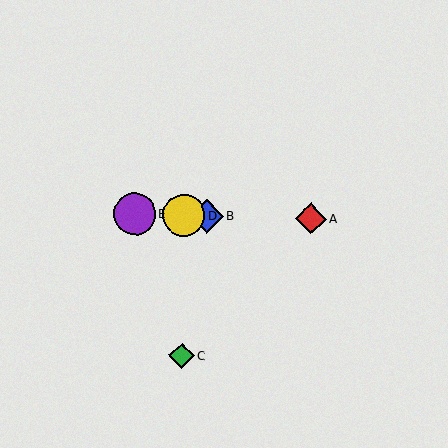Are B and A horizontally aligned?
Yes, both are at y≈216.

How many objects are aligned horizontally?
4 objects (A, B, D, E) are aligned horizontally.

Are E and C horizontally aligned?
No, E is at y≈214 and C is at y≈356.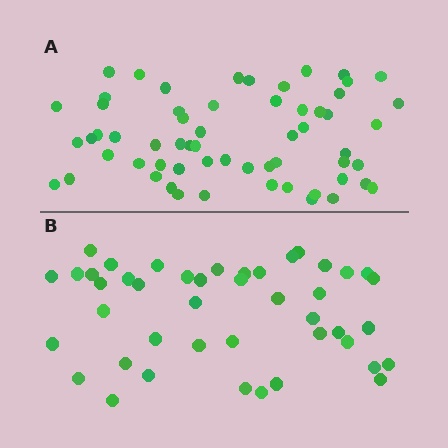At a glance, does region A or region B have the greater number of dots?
Region A (the top region) has more dots.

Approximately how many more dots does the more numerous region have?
Region A has approximately 15 more dots than region B.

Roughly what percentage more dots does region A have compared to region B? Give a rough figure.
About 35% more.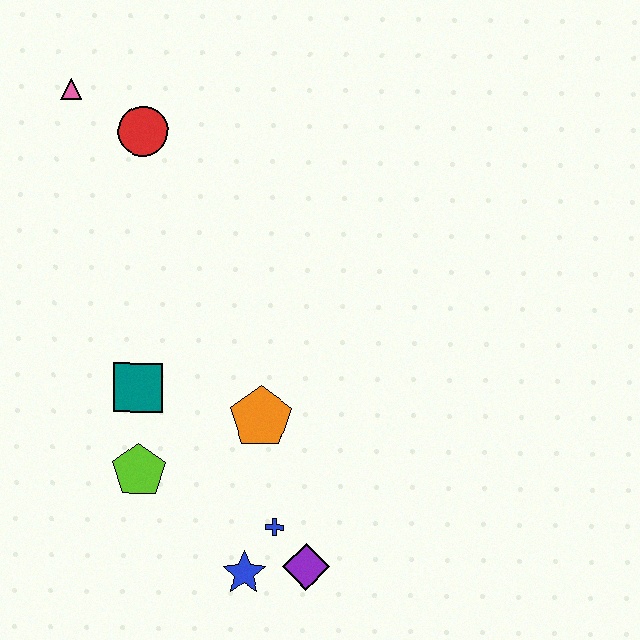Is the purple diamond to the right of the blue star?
Yes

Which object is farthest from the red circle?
The purple diamond is farthest from the red circle.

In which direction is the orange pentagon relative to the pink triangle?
The orange pentagon is below the pink triangle.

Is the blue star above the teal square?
No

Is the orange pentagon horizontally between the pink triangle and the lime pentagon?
No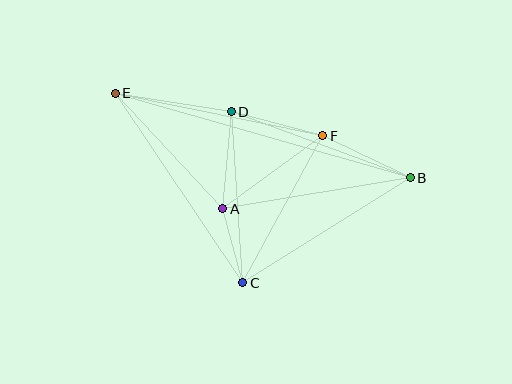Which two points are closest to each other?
Points A and C are closest to each other.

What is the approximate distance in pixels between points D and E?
The distance between D and E is approximately 117 pixels.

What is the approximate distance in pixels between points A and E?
The distance between A and E is approximately 158 pixels.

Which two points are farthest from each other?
Points B and E are farthest from each other.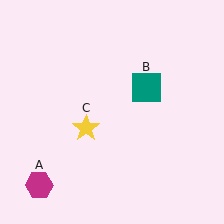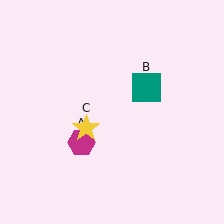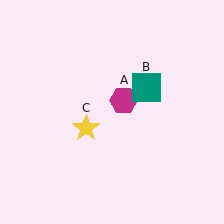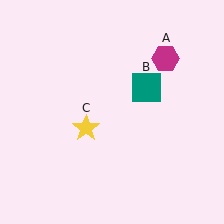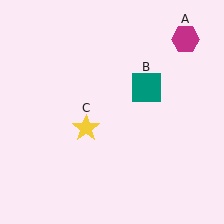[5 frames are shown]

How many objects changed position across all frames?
1 object changed position: magenta hexagon (object A).